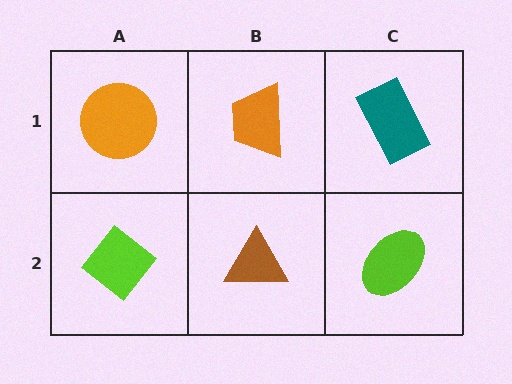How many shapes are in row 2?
3 shapes.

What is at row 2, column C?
A lime ellipse.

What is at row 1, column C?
A teal rectangle.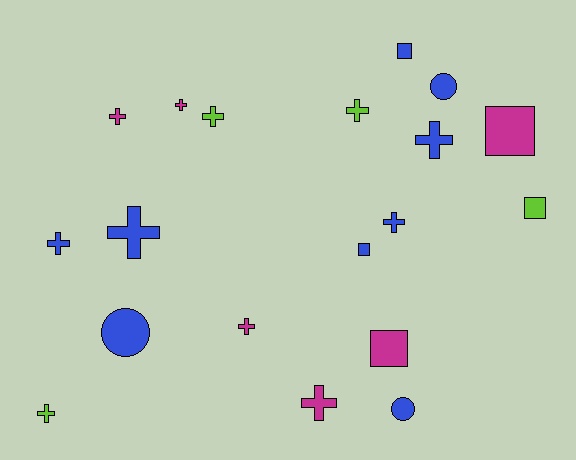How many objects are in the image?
There are 19 objects.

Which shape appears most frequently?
Cross, with 11 objects.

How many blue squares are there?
There are 2 blue squares.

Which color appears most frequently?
Blue, with 9 objects.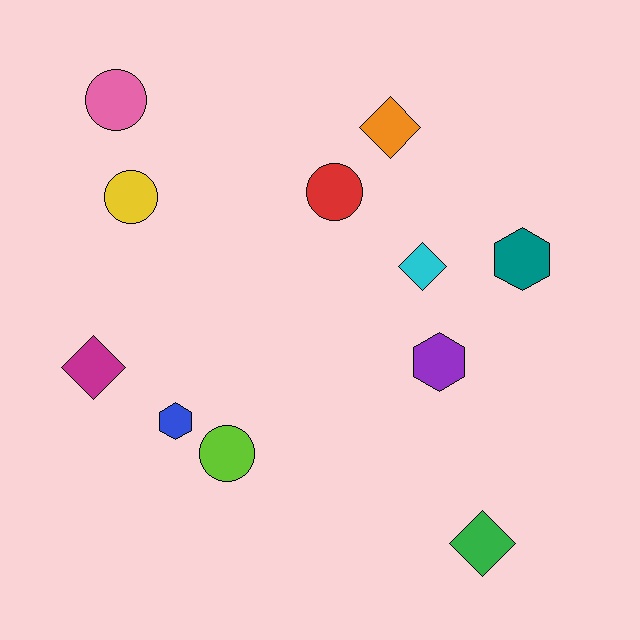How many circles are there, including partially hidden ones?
There are 4 circles.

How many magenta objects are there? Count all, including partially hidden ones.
There is 1 magenta object.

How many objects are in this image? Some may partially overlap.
There are 11 objects.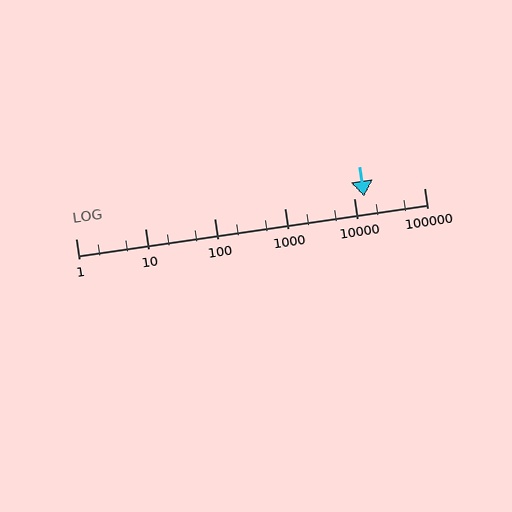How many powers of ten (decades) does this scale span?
The scale spans 5 decades, from 1 to 100000.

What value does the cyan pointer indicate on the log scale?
The pointer indicates approximately 14000.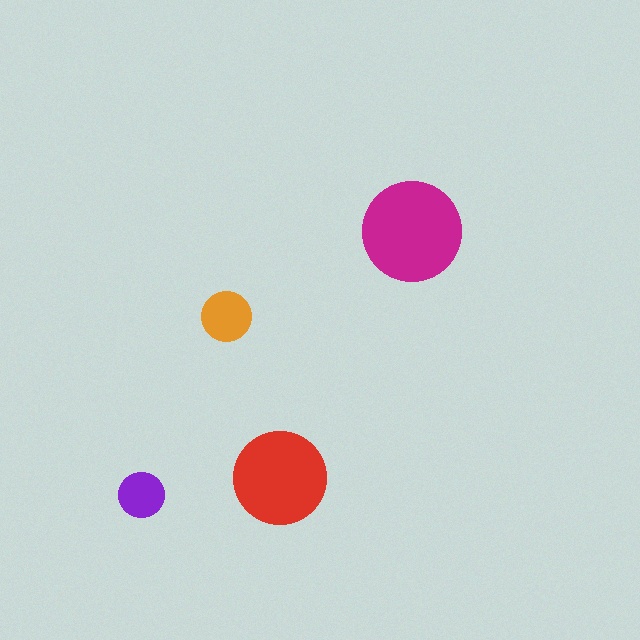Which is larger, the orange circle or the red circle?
The red one.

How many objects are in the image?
There are 4 objects in the image.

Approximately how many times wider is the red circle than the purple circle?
About 2 times wider.